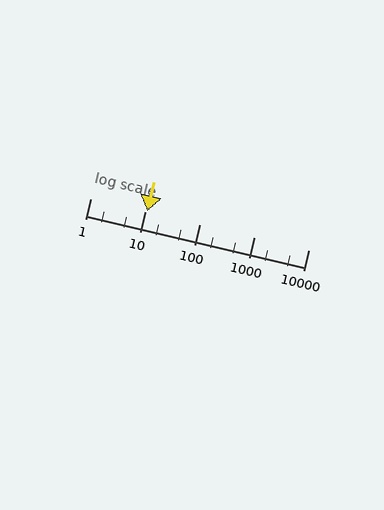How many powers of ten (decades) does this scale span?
The scale spans 4 decades, from 1 to 10000.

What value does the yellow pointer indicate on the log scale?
The pointer indicates approximately 11.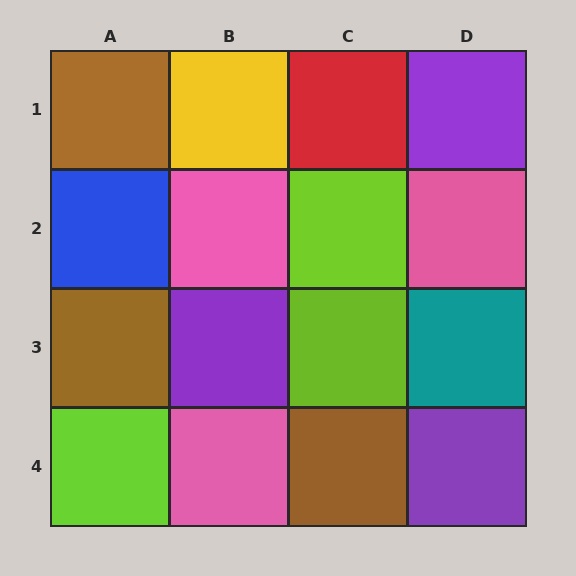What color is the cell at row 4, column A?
Lime.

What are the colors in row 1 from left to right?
Brown, yellow, red, purple.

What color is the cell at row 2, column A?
Blue.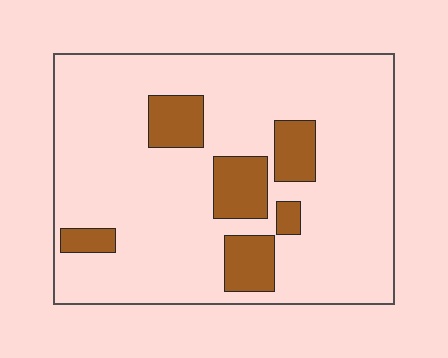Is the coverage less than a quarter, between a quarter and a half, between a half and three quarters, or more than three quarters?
Less than a quarter.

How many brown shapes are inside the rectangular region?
6.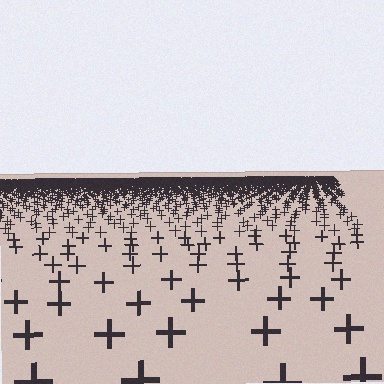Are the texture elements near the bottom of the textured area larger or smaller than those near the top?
Larger. Near the bottom, elements are closer to the viewer and appear at a bigger on-screen size.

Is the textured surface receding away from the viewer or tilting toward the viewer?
The surface is receding away from the viewer. Texture elements get smaller and denser toward the top.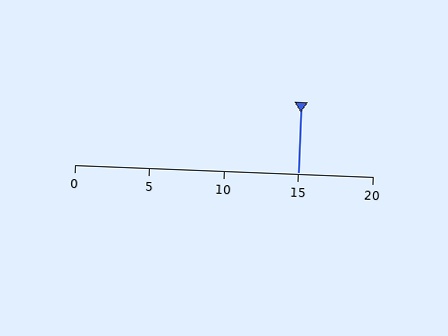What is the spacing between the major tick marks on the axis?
The major ticks are spaced 5 apart.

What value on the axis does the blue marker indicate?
The marker indicates approximately 15.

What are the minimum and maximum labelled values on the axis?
The axis runs from 0 to 20.